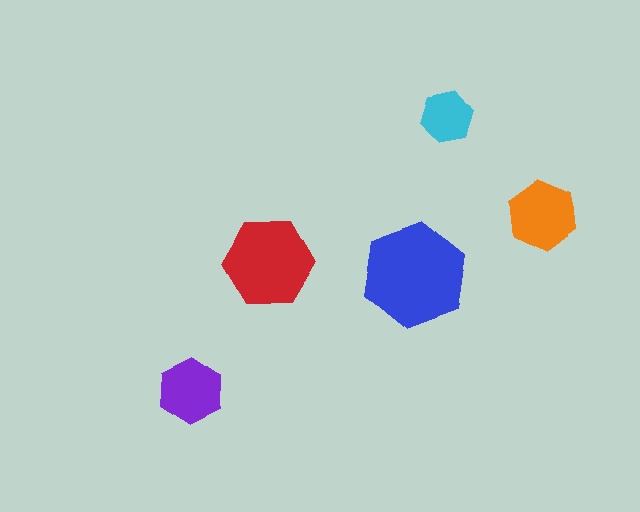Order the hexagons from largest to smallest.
the blue one, the red one, the orange one, the purple one, the cyan one.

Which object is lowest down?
The purple hexagon is bottommost.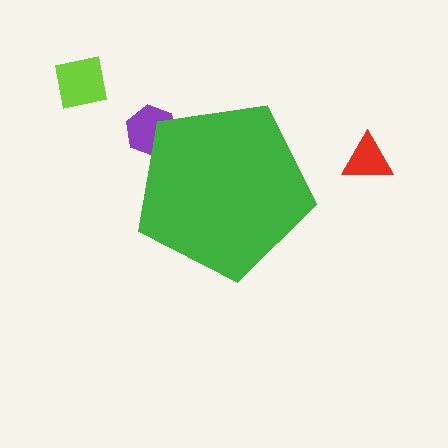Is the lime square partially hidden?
No, the lime square is fully visible.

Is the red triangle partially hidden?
No, the red triangle is fully visible.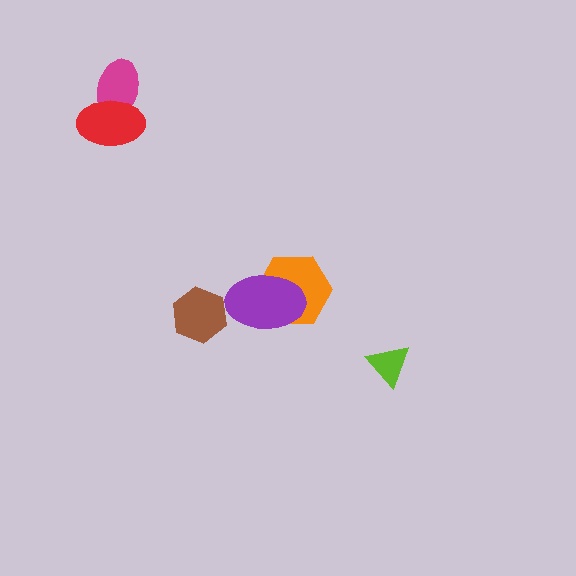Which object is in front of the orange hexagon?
The purple ellipse is in front of the orange hexagon.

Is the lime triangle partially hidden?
No, no other shape covers it.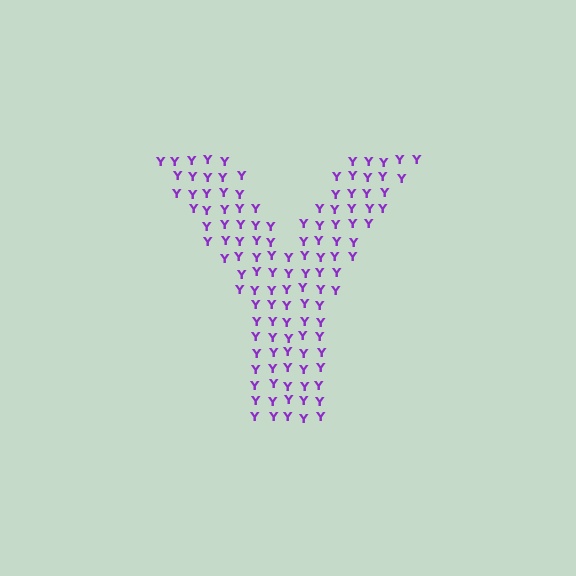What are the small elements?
The small elements are letter Y's.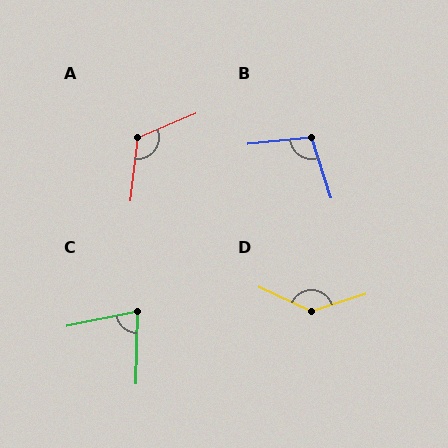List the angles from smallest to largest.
C (77°), B (103°), A (119°), D (137°).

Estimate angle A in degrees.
Approximately 119 degrees.